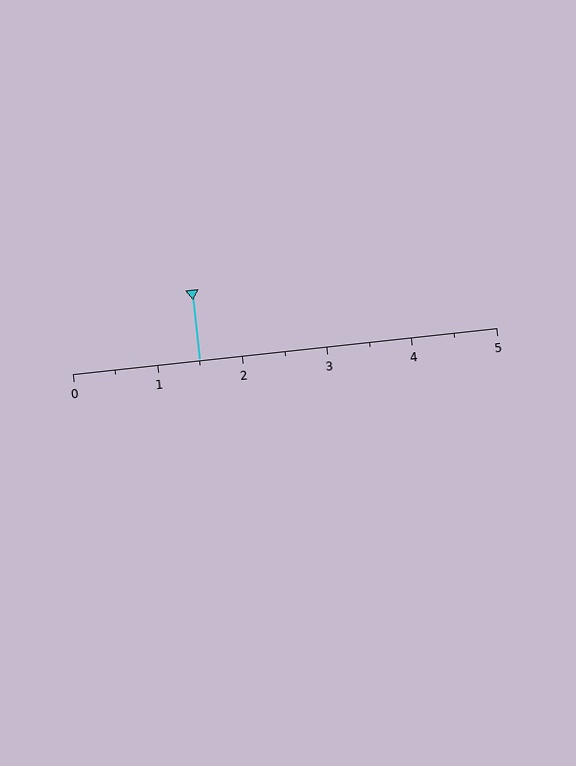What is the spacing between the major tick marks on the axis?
The major ticks are spaced 1 apart.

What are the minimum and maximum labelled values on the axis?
The axis runs from 0 to 5.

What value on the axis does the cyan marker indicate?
The marker indicates approximately 1.5.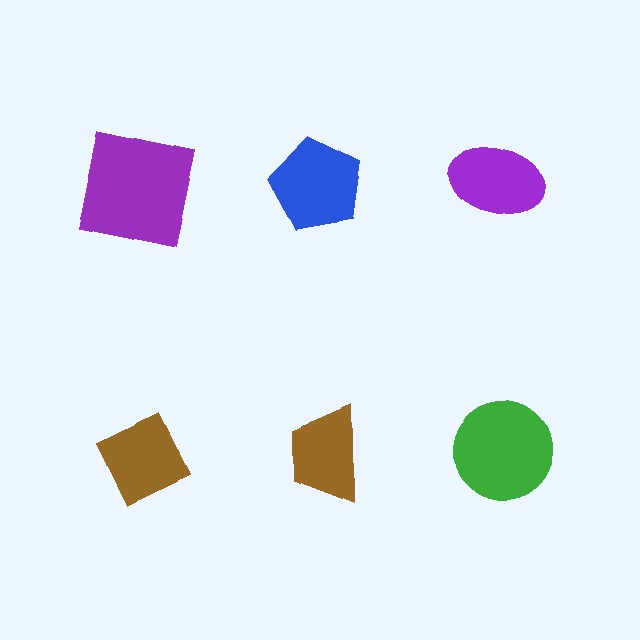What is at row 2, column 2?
A brown trapezoid.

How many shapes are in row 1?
3 shapes.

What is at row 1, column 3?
A purple ellipse.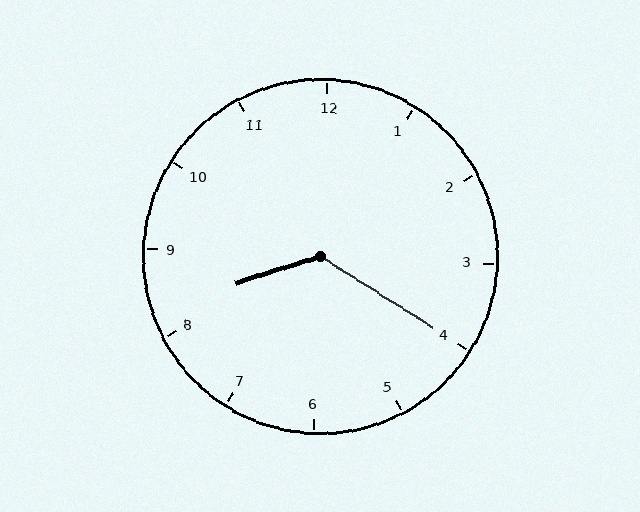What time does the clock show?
8:20.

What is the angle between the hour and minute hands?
Approximately 130 degrees.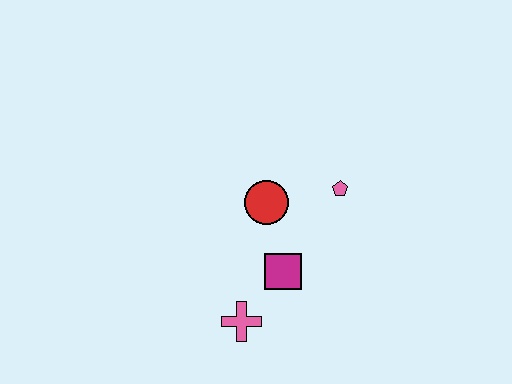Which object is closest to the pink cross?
The magenta square is closest to the pink cross.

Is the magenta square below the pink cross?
No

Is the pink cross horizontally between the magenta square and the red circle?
No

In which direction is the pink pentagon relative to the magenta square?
The pink pentagon is above the magenta square.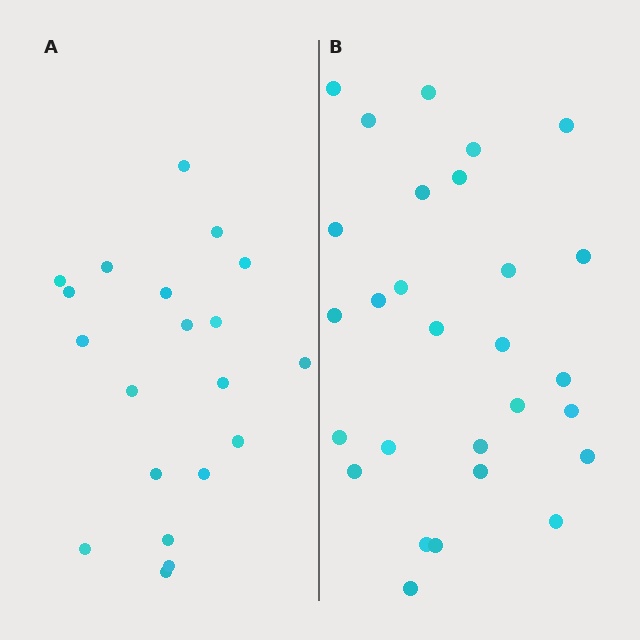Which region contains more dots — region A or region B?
Region B (the right region) has more dots.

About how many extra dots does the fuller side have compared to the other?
Region B has roughly 8 or so more dots than region A.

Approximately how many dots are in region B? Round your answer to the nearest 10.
About 30 dots. (The exact count is 28, which rounds to 30.)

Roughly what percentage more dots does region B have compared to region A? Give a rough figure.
About 40% more.